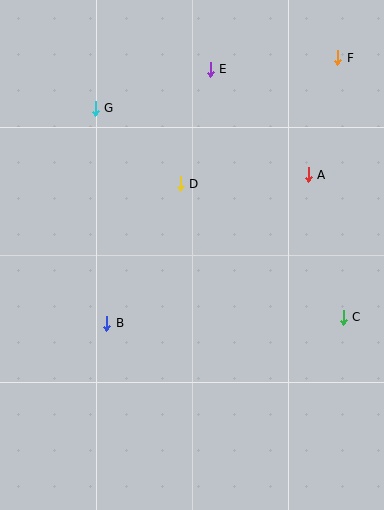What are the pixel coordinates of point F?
Point F is at (338, 58).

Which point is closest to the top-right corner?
Point F is closest to the top-right corner.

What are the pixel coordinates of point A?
Point A is at (308, 175).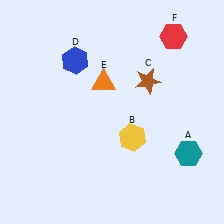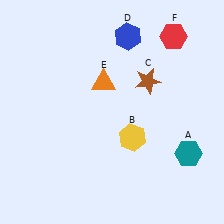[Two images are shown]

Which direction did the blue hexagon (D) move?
The blue hexagon (D) moved right.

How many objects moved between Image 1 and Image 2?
1 object moved between the two images.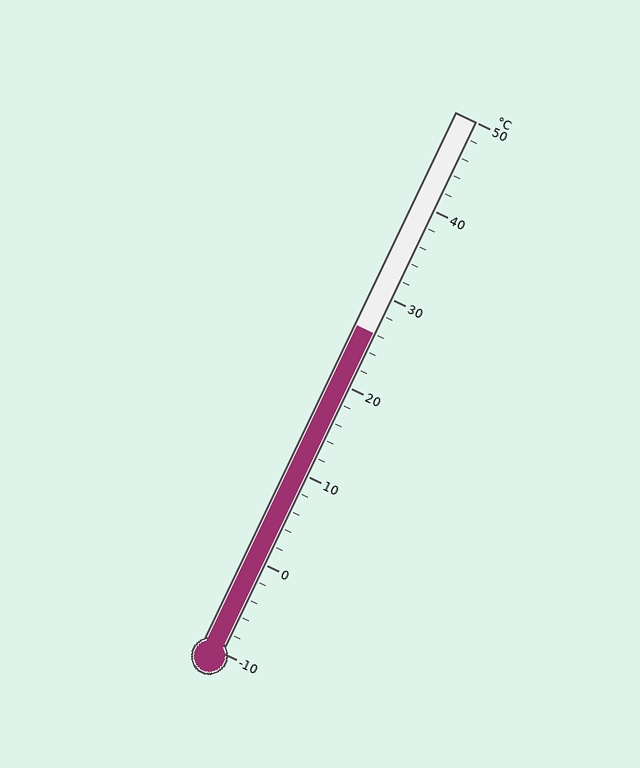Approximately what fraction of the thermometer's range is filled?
The thermometer is filled to approximately 60% of its range.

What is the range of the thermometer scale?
The thermometer scale ranges from -10°C to 50°C.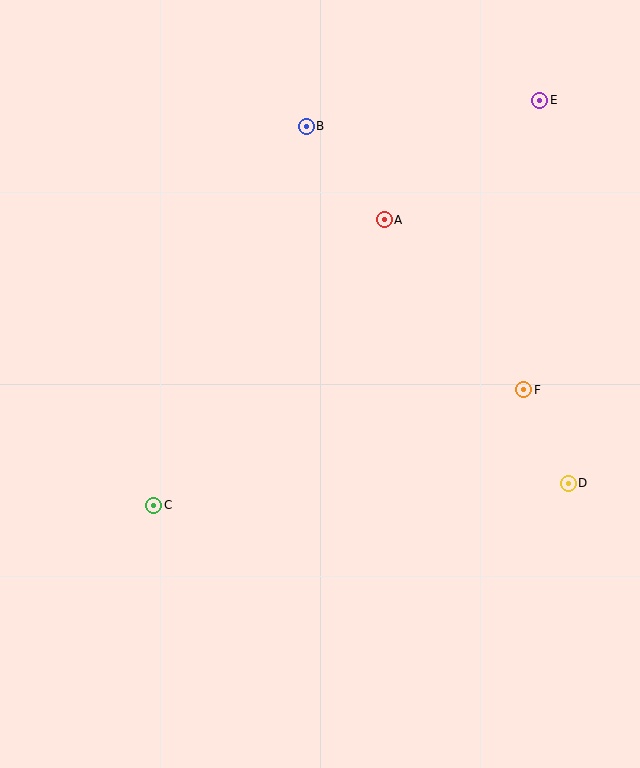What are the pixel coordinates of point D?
Point D is at (568, 483).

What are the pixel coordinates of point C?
Point C is at (154, 505).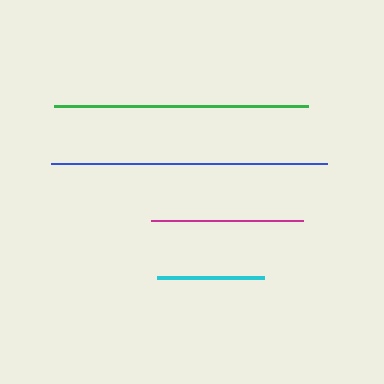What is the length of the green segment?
The green segment is approximately 254 pixels long.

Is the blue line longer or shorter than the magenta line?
The blue line is longer than the magenta line.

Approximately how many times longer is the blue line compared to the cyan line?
The blue line is approximately 2.6 times the length of the cyan line.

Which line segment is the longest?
The blue line is the longest at approximately 277 pixels.